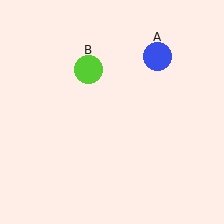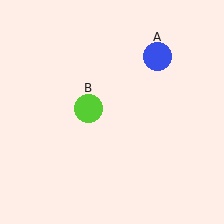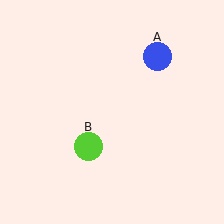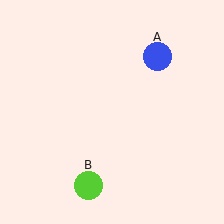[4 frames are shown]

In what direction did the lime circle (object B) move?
The lime circle (object B) moved down.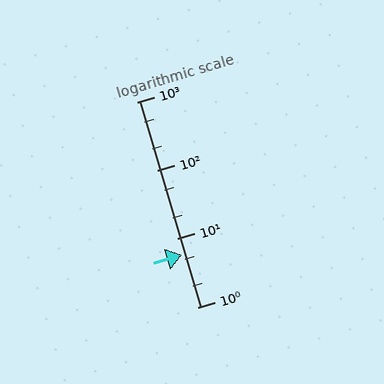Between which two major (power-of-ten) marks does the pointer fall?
The pointer is between 1 and 10.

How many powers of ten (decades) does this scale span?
The scale spans 3 decades, from 1 to 1000.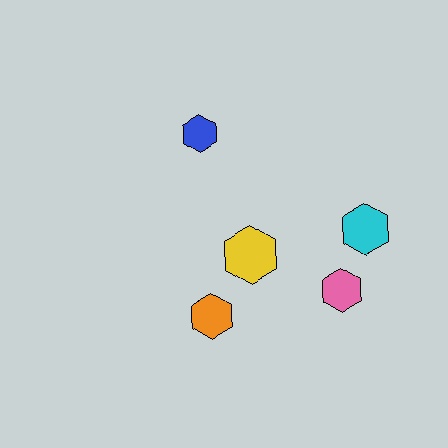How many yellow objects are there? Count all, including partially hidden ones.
There is 1 yellow object.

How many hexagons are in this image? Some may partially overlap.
There are 5 hexagons.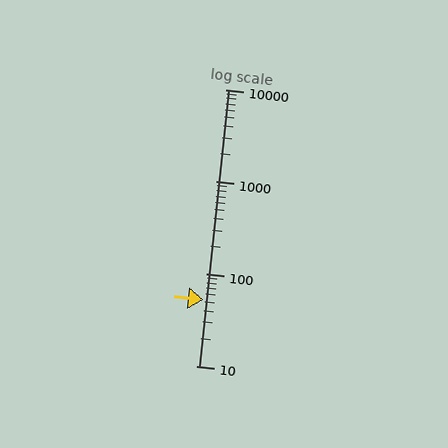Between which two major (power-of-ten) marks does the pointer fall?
The pointer is between 10 and 100.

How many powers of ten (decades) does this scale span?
The scale spans 3 decades, from 10 to 10000.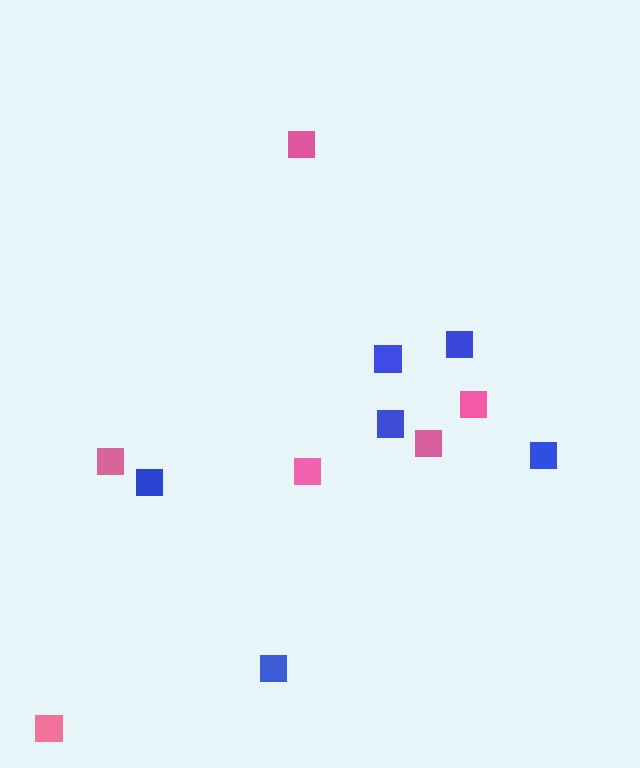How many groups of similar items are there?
There are 2 groups: one group of pink squares (6) and one group of blue squares (6).